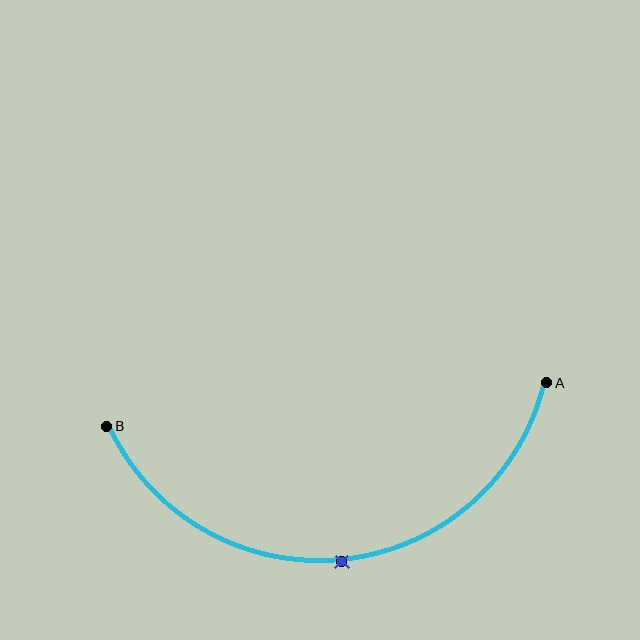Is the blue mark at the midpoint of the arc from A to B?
Yes. The blue mark lies on the arc at equal arc-length from both A and B — it is the arc midpoint.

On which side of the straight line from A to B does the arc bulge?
The arc bulges below the straight line connecting A and B.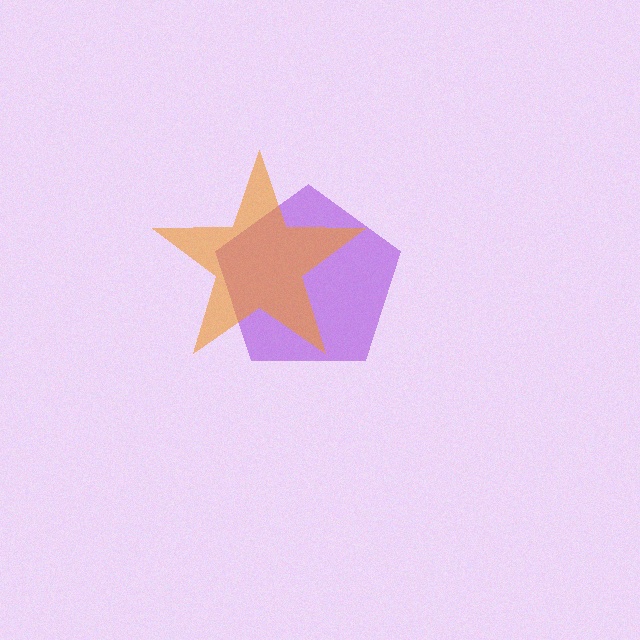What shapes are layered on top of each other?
The layered shapes are: a purple pentagon, an orange star.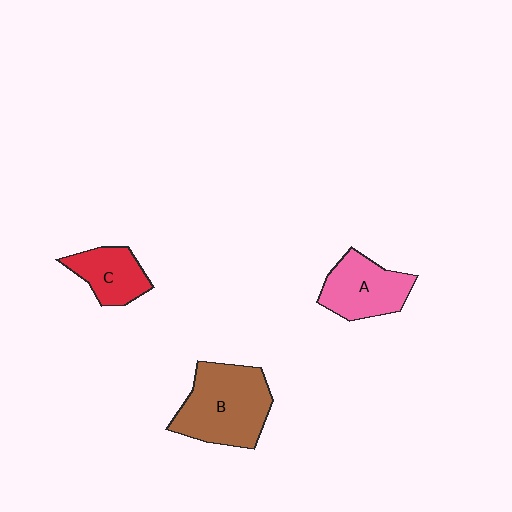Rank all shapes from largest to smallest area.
From largest to smallest: B (brown), A (pink), C (red).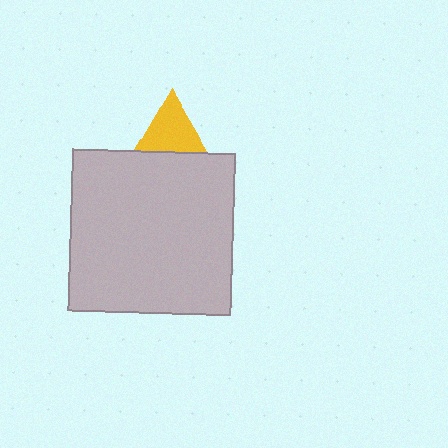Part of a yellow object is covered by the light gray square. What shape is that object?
It is a triangle.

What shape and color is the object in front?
The object in front is a light gray square.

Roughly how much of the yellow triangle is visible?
A small part of it is visible (roughly 39%).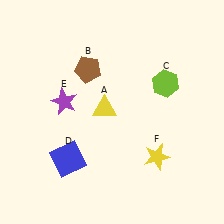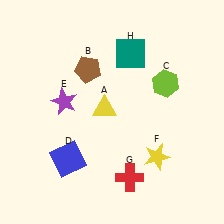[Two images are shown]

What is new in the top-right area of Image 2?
A teal square (H) was added in the top-right area of Image 2.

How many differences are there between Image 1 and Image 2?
There are 2 differences between the two images.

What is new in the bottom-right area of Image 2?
A red cross (G) was added in the bottom-right area of Image 2.